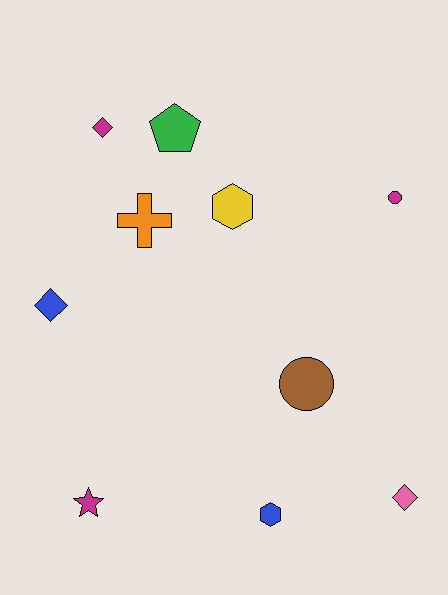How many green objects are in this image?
There is 1 green object.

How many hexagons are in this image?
There are 2 hexagons.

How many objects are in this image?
There are 10 objects.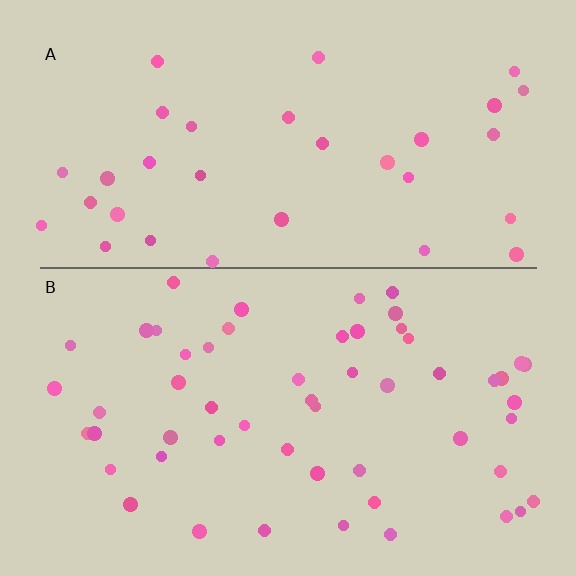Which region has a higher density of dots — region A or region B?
B (the bottom).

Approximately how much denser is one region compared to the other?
Approximately 1.6× — region B over region A.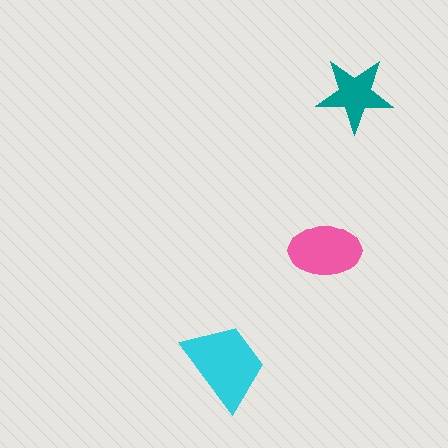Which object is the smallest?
The teal star.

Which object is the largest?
The cyan trapezoid.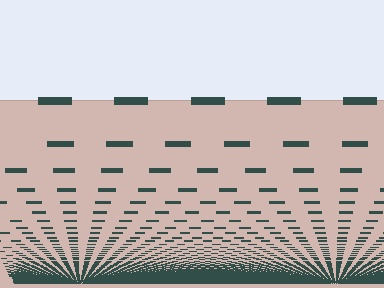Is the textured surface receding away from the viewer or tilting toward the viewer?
The surface appears to tilt toward the viewer. Texture elements get larger and sparser toward the top.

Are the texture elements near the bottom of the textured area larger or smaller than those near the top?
Smaller. The gradient is inverted — elements near the bottom are smaller and denser.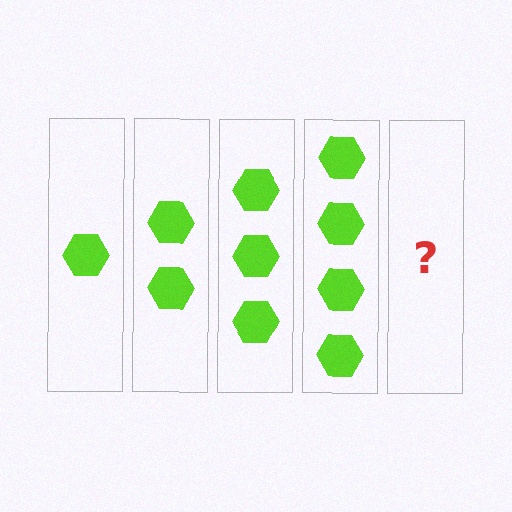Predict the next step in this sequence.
The next step is 5 hexagons.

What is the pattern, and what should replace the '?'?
The pattern is that each step adds one more hexagon. The '?' should be 5 hexagons.